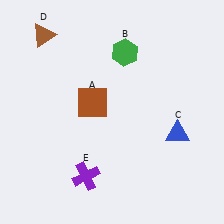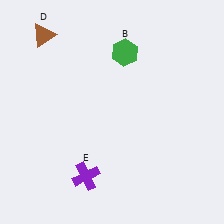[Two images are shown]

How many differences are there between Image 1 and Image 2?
There are 2 differences between the two images.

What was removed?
The blue triangle (C), the brown square (A) were removed in Image 2.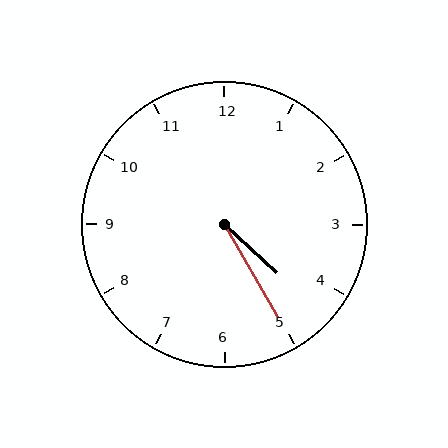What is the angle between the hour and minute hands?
Approximately 18 degrees.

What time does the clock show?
4:25.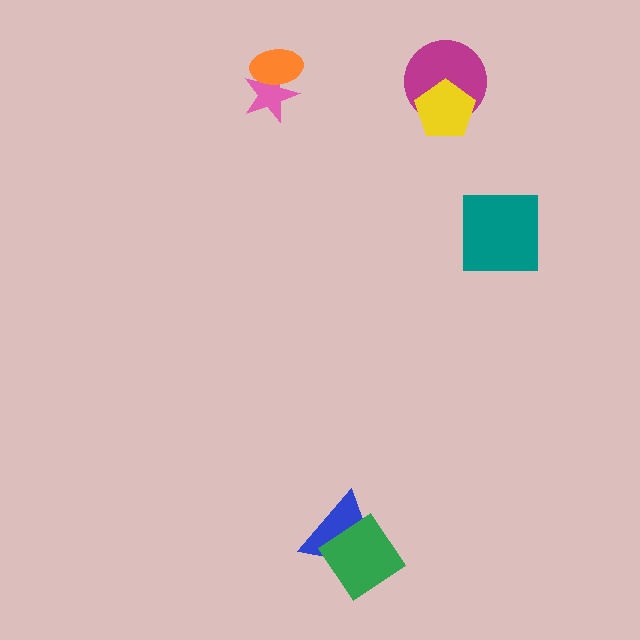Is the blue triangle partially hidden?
Yes, it is partially covered by another shape.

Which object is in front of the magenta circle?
The yellow pentagon is in front of the magenta circle.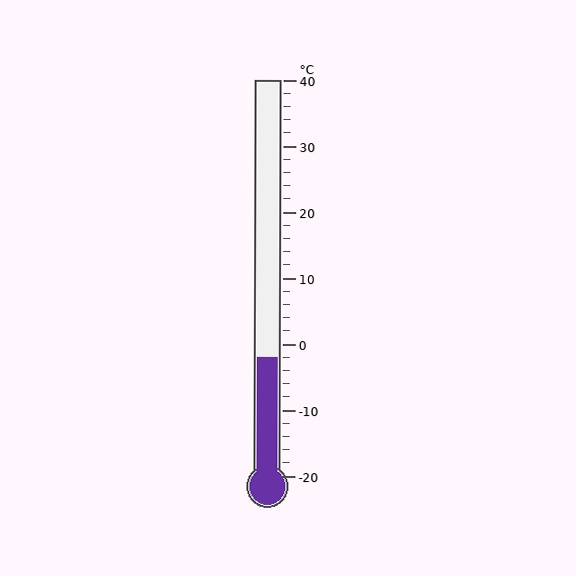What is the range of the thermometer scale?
The thermometer scale ranges from -20°C to 40°C.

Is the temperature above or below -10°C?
The temperature is above -10°C.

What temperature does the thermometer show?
The thermometer shows approximately -2°C.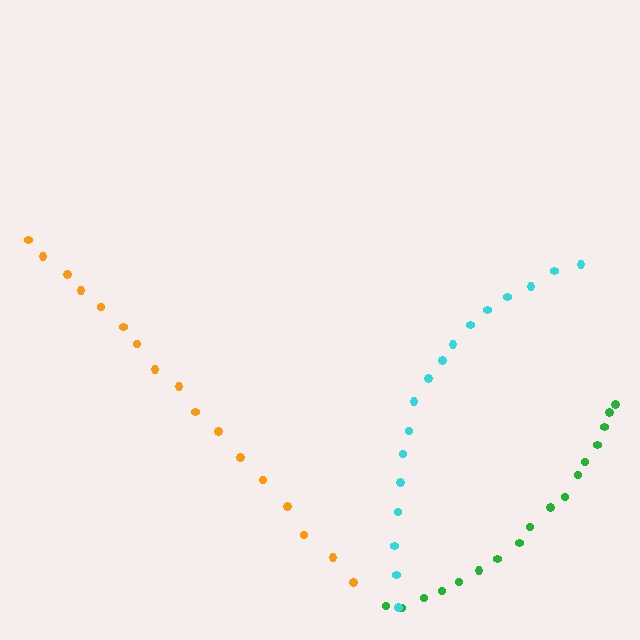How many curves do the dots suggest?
There are 3 distinct paths.